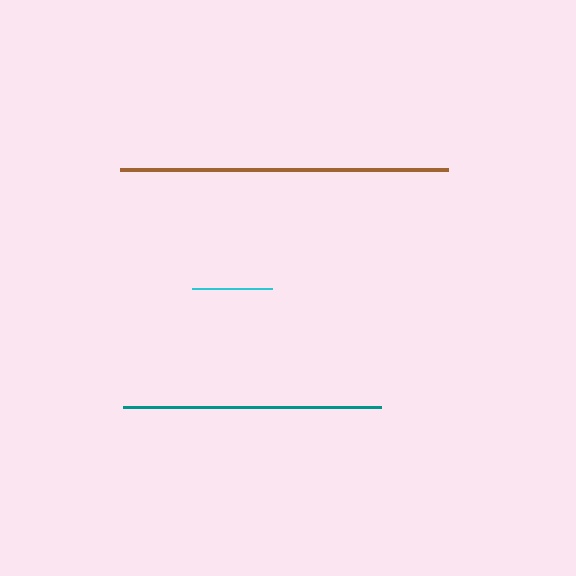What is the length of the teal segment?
The teal segment is approximately 258 pixels long.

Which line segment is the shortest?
The cyan line is the shortest at approximately 80 pixels.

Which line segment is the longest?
The brown line is the longest at approximately 327 pixels.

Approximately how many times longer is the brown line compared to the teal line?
The brown line is approximately 1.3 times the length of the teal line.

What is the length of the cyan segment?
The cyan segment is approximately 80 pixels long.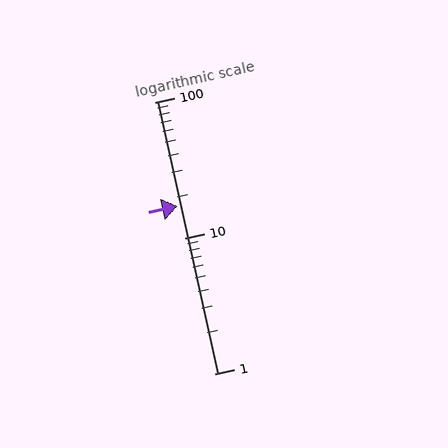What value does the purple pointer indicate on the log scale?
The pointer indicates approximately 17.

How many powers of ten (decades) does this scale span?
The scale spans 2 decades, from 1 to 100.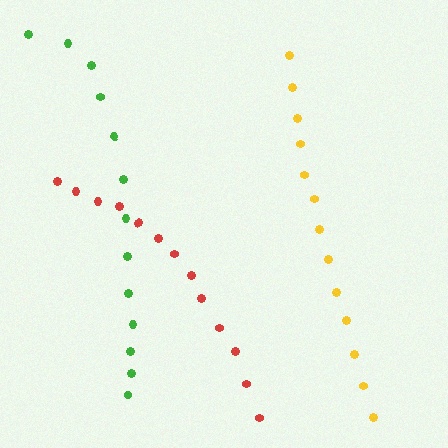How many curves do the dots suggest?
There are 3 distinct paths.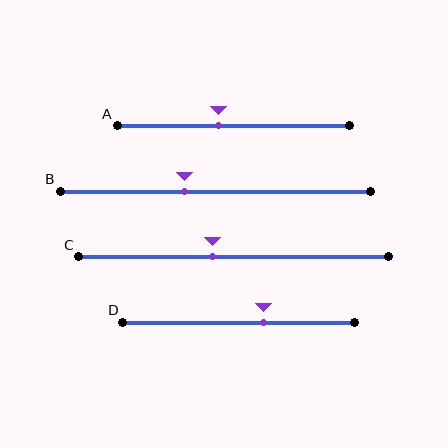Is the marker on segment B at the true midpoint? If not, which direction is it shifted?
No, the marker on segment B is shifted to the left by about 10% of the segment length.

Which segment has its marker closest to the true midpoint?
Segment A has its marker closest to the true midpoint.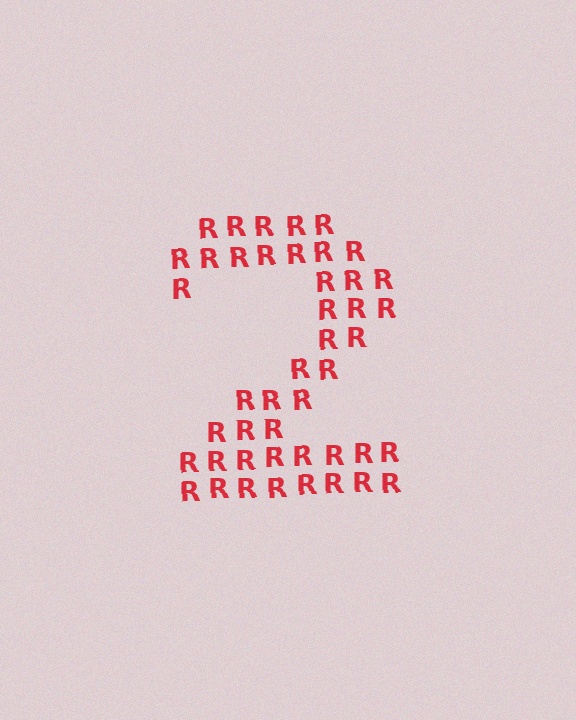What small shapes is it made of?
It is made of small letter R's.